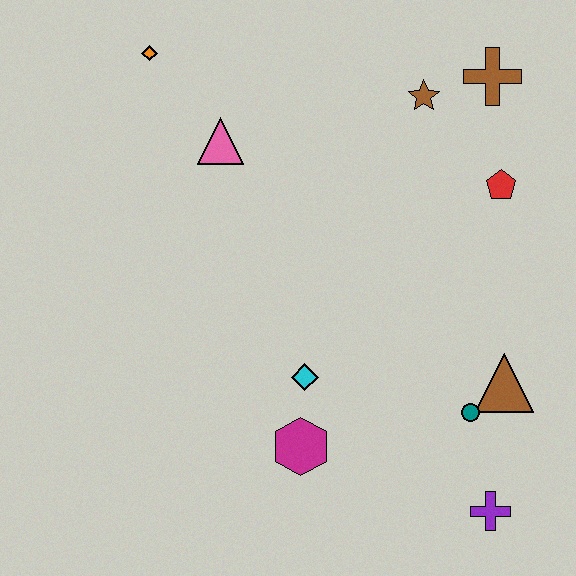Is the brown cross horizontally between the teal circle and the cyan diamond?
No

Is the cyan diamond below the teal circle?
No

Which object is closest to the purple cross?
The teal circle is closest to the purple cross.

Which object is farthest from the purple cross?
The orange diamond is farthest from the purple cross.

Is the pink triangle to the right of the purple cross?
No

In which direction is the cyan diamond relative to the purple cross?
The cyan diamond is to the left of the purple cross.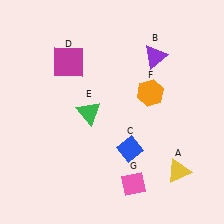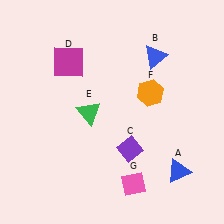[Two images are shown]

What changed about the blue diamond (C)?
In Image 1, C is blue. In Image 2, it changed to purple.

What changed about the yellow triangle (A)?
In Image 1, A is yellow. In Image 2, it changed to blue.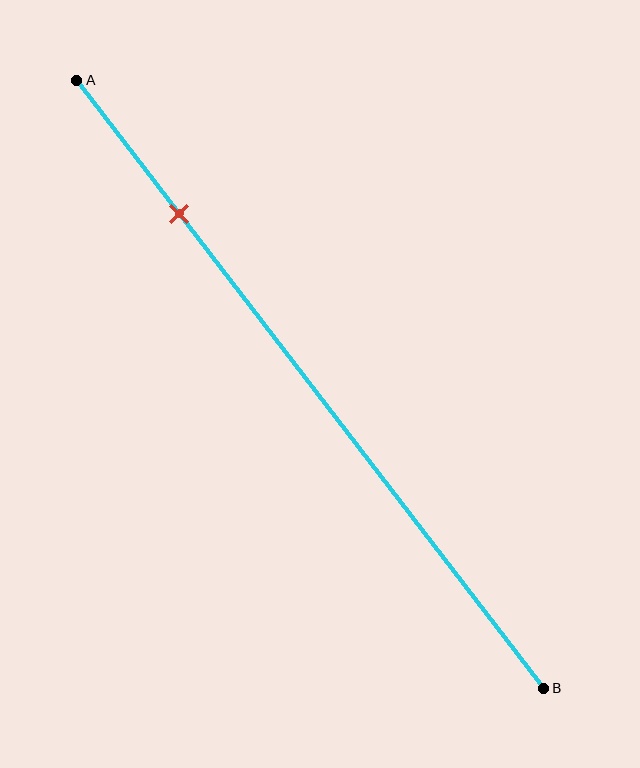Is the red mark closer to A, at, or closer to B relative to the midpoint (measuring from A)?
The red mark is closer to point A than the midpoint of segment AB.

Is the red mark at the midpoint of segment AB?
No, the mark is at about 20% from A, not at the 50% midpoint.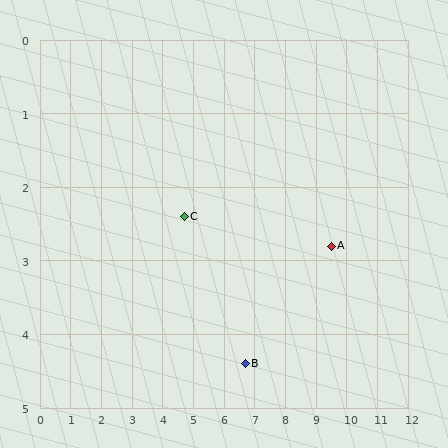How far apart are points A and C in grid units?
Points A and C are about 4.8 grid units apart.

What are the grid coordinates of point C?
Point C is at approximately (4.7, 2.4).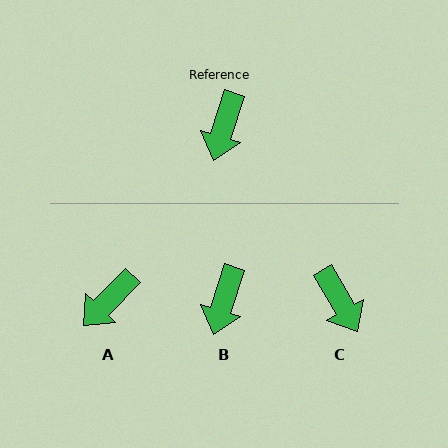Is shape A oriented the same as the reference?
No, it is off by about 27 degrees.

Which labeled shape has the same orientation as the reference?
B.